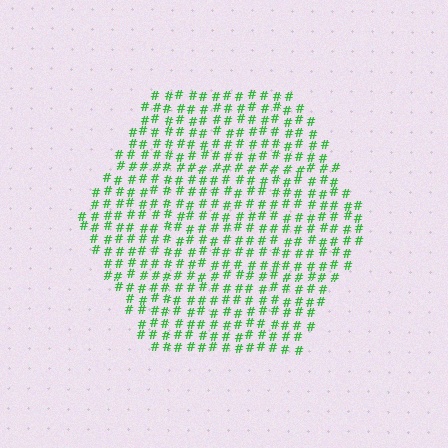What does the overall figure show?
The overall figure shows a hexagon.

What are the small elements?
The small elements are hash symbols.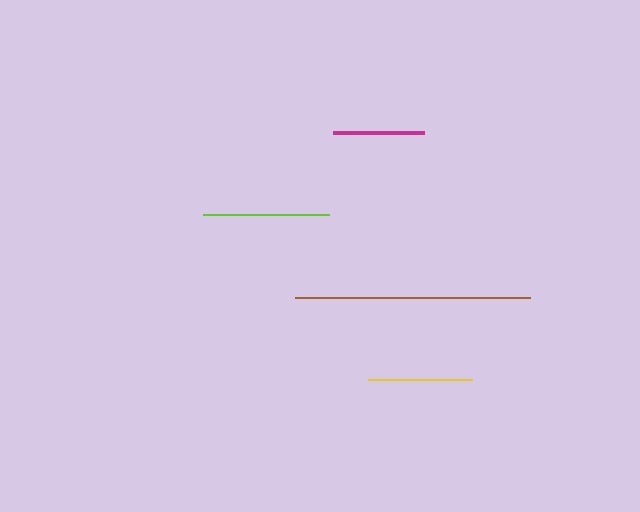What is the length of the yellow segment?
The yellow segment is approximately 104 pixels long.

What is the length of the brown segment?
The brown segment is approximately 236 pixels long.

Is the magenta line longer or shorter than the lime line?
The lime line is longer than the magenta line.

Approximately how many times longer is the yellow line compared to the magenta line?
The yellow line is approximately 1.1 times the length of the magenta line.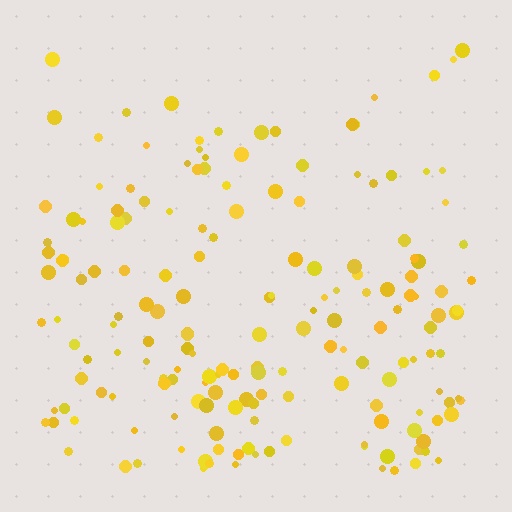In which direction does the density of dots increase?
From top to bottom, with the bottom side densest.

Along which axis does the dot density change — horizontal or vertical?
Vertical.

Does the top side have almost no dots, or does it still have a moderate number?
Still a moderate number, just noticeably fewer than the bottom.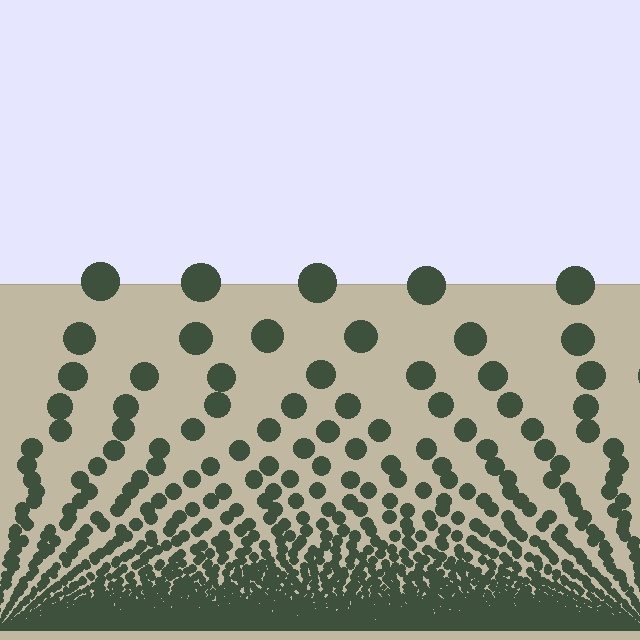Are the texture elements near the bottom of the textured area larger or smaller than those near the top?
Smaller. The gradient is inverted — elements near the bottom are smaller and denser.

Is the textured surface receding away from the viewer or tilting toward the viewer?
The surface appears to tilt toward the viewer. Texture elements get larger and sparser toward the top.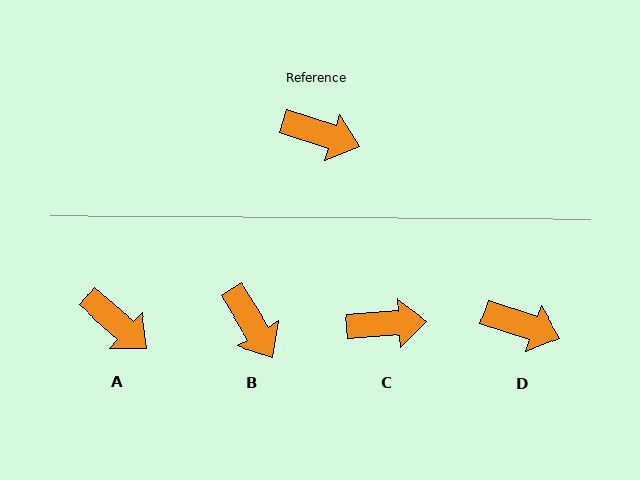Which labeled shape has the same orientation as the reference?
D.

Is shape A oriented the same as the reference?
No, it is off by about 22 degrees.